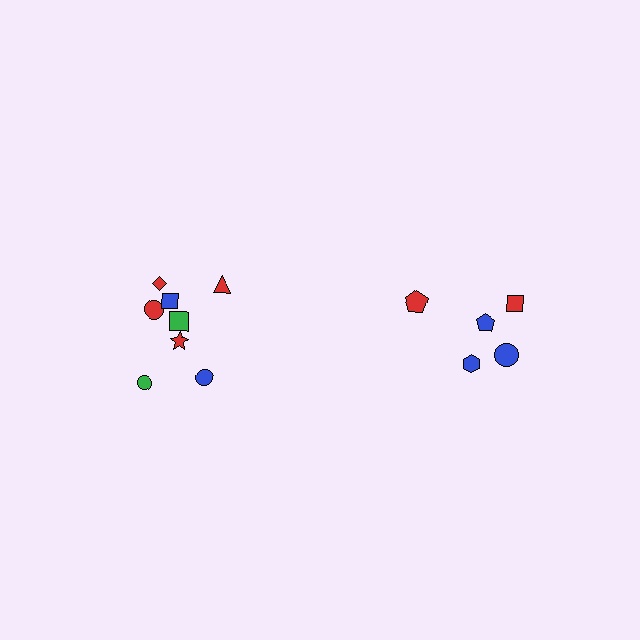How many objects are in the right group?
There are 5 objects.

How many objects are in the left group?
There are 8 objects.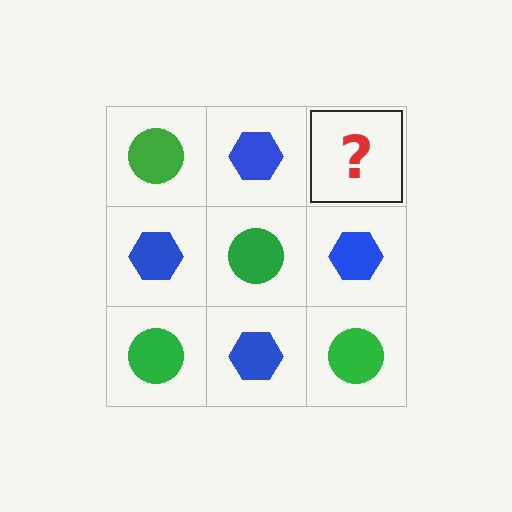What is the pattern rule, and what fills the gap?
The rule is that it alternates green circle and blue hexagon in a checkerboard pattern. The gap should be filled with a green circle.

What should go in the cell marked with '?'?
The missing cell should contain a green circle.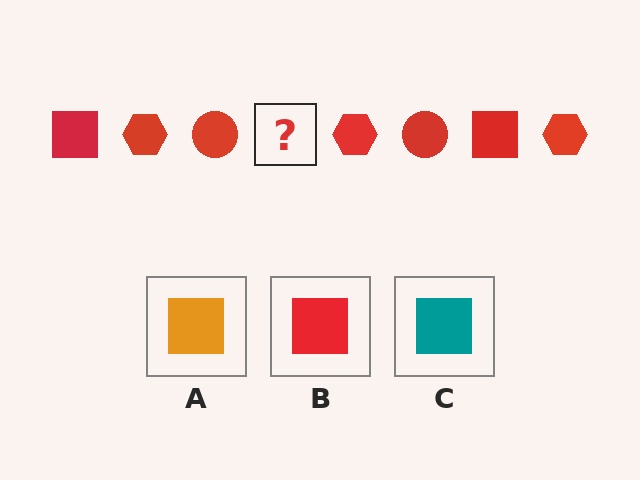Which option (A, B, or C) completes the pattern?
B.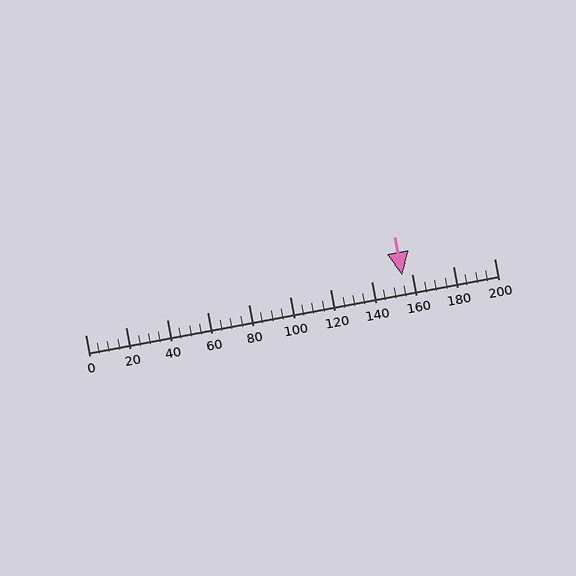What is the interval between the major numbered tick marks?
The major tick marks are spaced 20 units apart.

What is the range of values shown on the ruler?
The ruler shows values from 0 to 200.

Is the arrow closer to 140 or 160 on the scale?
The arrow is closer to 160.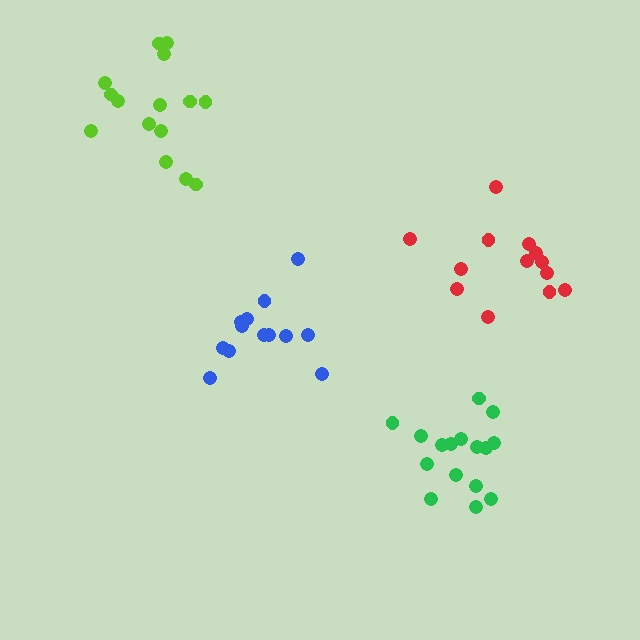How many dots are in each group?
Group 1: 13 dots, Group 2: 16 dots, Group 3: 13 dots, Group 4: 15 dots (57 total).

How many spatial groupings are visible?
There are 4 spatial groupings.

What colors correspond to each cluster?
The clusters are colored: blue, green, red, lime.